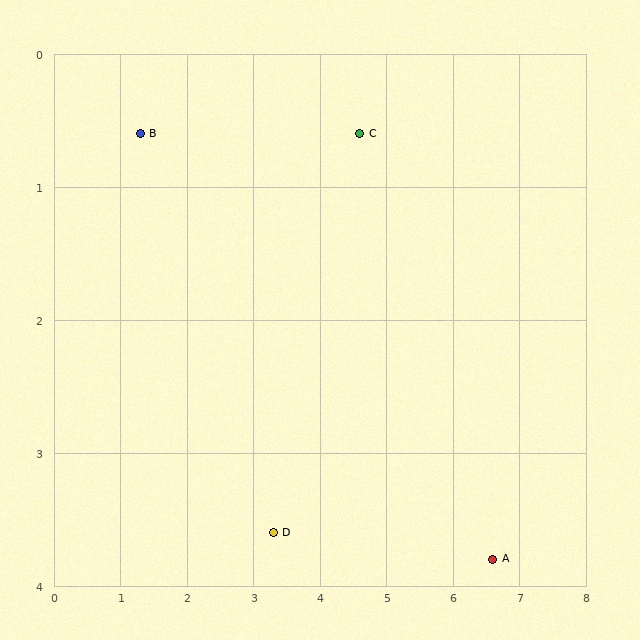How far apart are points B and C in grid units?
Points B and C are about 3.3 grid units apart.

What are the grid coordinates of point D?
Point D is at approximately (3.3, 3.6).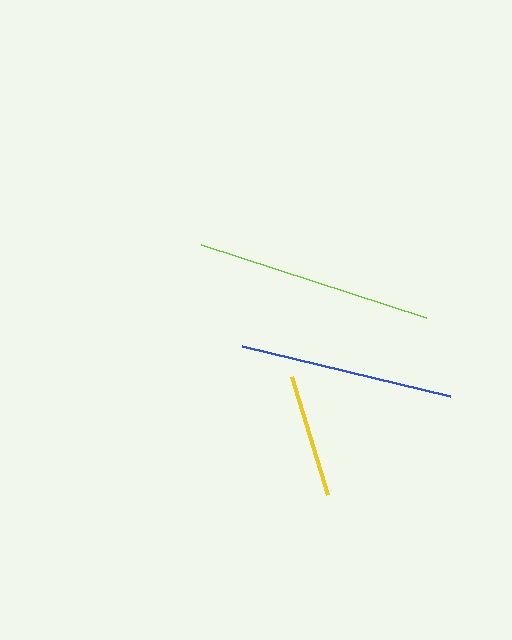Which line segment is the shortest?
The yellow line is the shortest at approximately 123 pixels.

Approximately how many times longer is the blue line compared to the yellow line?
The blue line is approximately 1.7 times the length of the yellow line.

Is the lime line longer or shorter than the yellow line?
The lime line is longer than the yellow line.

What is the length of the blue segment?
The blue segment is approximately 214 pixels long.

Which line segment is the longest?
The lime line is the longest at approximately 236 pixels.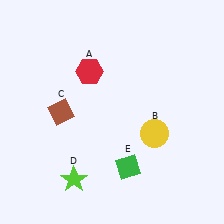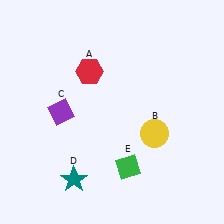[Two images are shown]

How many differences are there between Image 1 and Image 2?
There are 2 differences between the two images.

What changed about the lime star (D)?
In Image 1, D is lime. In Image 2, it changed to teal.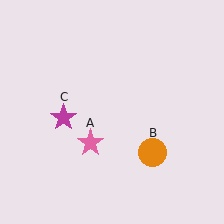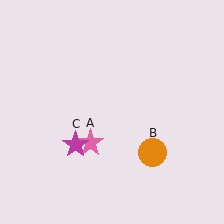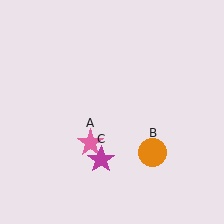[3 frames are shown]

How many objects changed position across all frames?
1 object changed position: magenta star (object C).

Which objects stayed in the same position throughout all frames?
Pink star (object A) and orange circle (object B) remained stationary.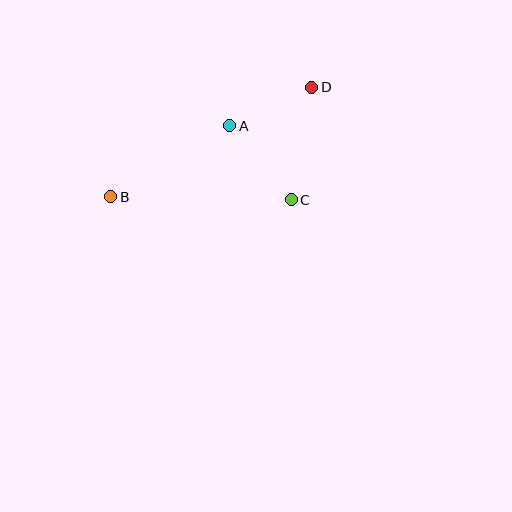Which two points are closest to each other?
Points A and D are closest to each other.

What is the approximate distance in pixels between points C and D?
The distance between C and D is approximately 115 pixels.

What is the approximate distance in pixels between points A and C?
The distance between A and C is approximately 96 pixels.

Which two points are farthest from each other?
Points B and D are farthest from each other.